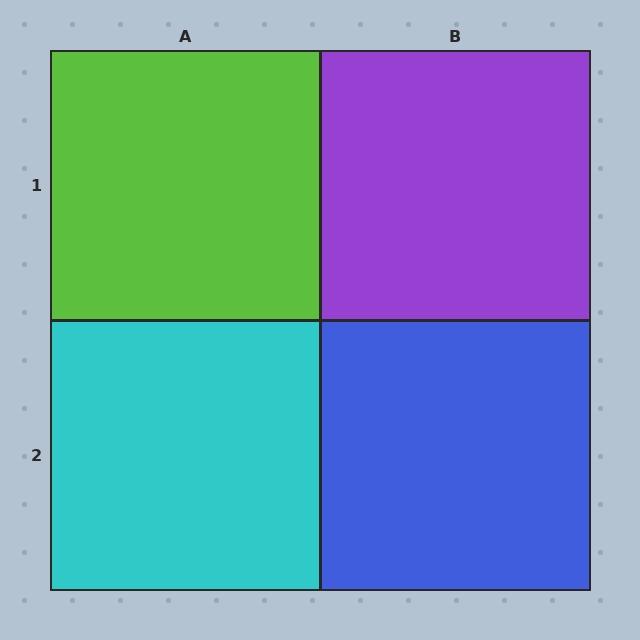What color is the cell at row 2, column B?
Blue.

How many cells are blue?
1 cell is blue.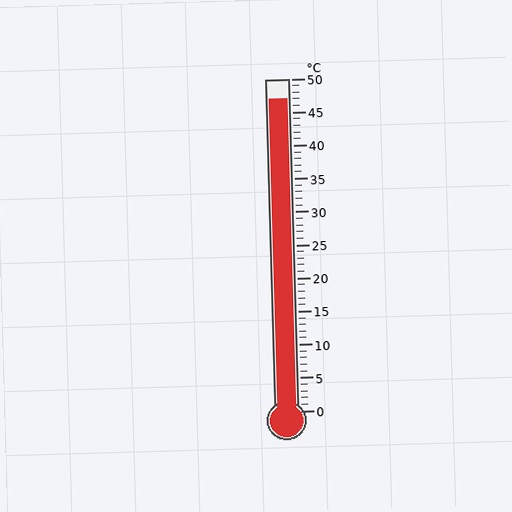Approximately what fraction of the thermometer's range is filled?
The thermometer is filled to approximately 95% of its range.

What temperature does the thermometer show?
The thermometer shows approximately 47°C.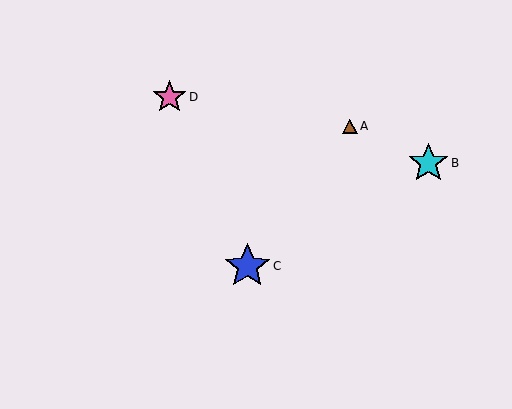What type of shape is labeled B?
Shape B is a cyan star.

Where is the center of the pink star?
The center of the pink star is at (169, 97).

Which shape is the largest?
The blue star (labeled C) is the largest.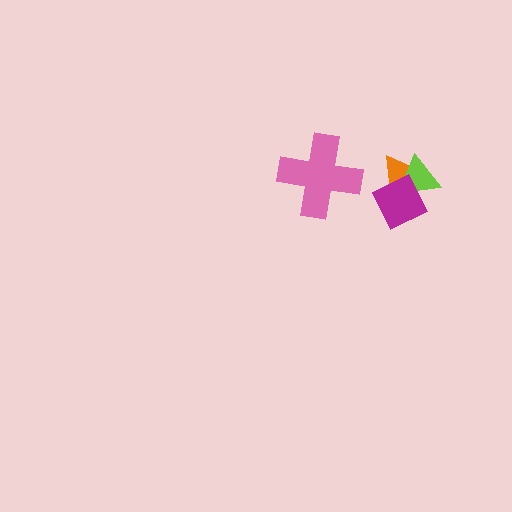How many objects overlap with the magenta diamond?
2 objects overlap with the magenta diamond.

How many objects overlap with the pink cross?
0 objects overlap with the pink cross.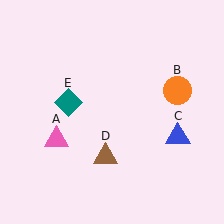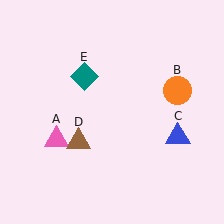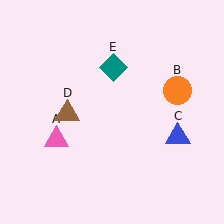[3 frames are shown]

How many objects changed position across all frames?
2 objects changed position: brown triangle (object D), teal diamond (object E).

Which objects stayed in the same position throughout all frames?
Pink triangle (object A) and orange circle (object B) and blue triangle (object C) remained stationary.